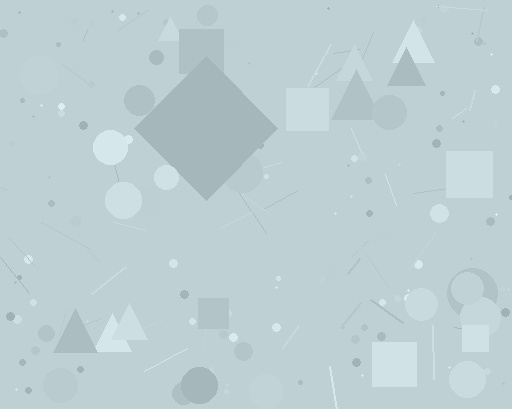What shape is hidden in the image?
A diamond is hidden in the image.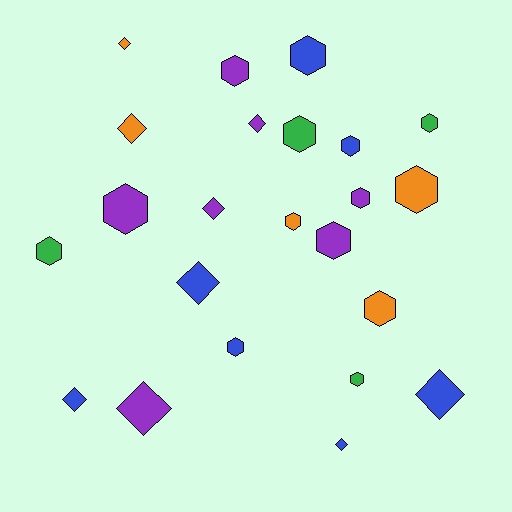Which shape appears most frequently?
Hexagon, with 14 objects.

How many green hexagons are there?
There are 4 green hexagons.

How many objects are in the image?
There are 23 objects.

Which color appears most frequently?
Blue, with 7 objects.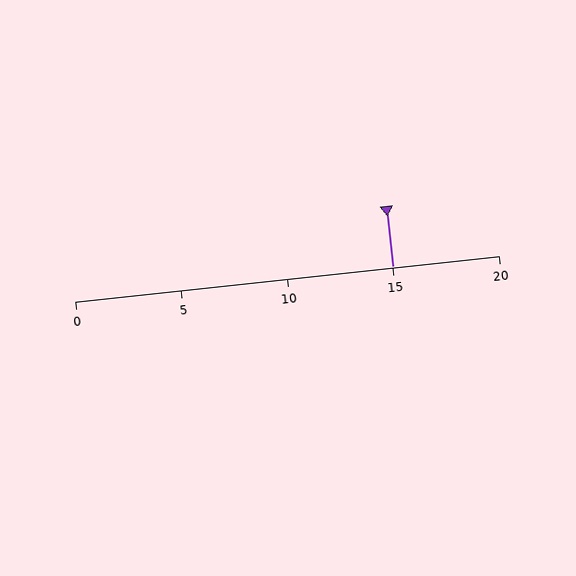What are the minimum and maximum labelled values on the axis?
The axis runs from 0 to 20.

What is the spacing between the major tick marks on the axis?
The major ticks are spaced 5 apart.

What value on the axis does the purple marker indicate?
The marker indicates approximately 15.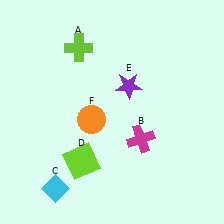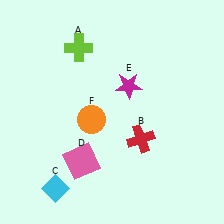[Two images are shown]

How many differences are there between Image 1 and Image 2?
There are 3 differences between the two images.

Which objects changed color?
B changed from magenta to red. D changed from lime to pink. E changed from purple to magenta.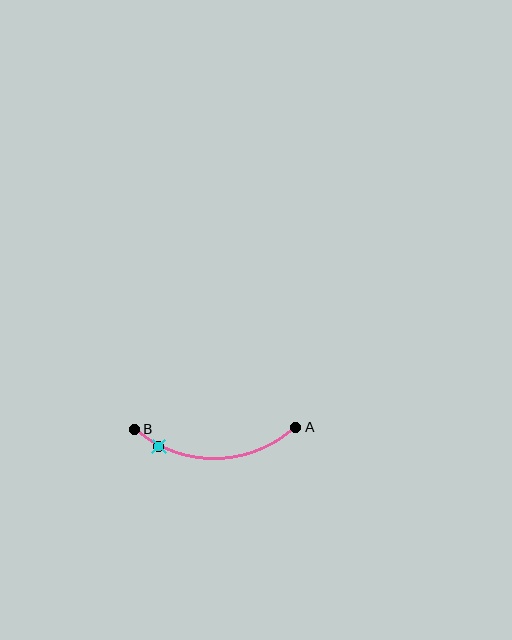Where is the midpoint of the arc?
The arc midpoint is the point on the curve farthest from the straight line joining A and B. It sits below that line.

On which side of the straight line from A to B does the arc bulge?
The arc bulges below the straight line connecting A and B.